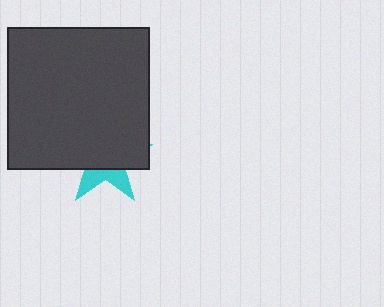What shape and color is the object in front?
The object in front is a dark gray square.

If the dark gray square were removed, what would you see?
You would see the complete cyan star.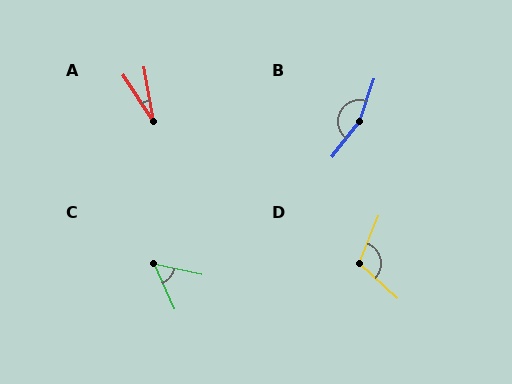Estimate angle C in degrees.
Approximately 53 degrees.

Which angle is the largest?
B, at approximately 161 degrees.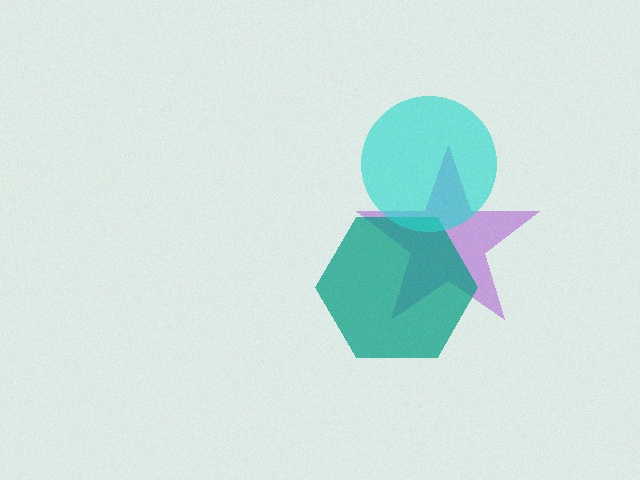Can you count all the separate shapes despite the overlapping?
Yes, there are 3 separate shapes.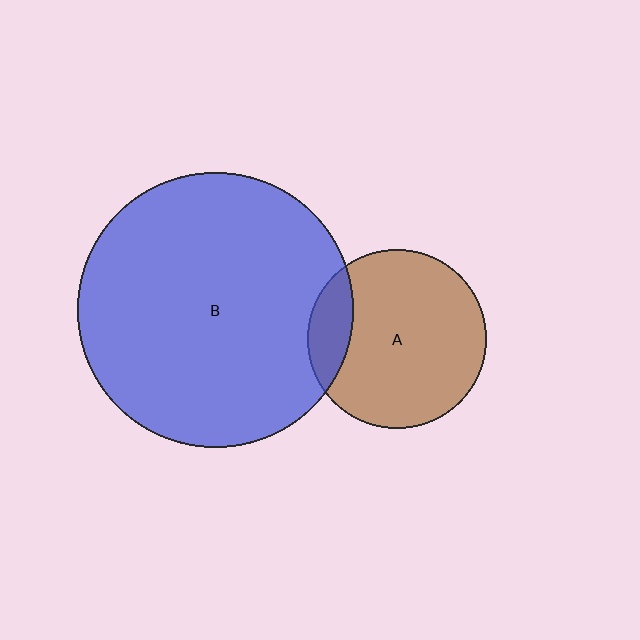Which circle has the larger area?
Circle B (blue).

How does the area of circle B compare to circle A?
Approximately 2.4 times.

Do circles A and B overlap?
Yes.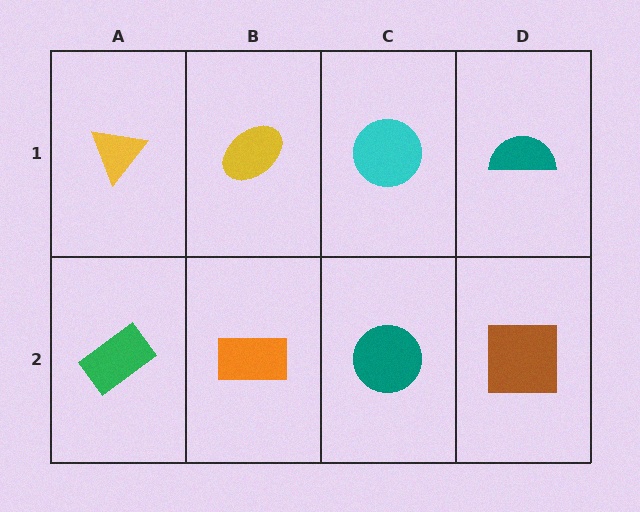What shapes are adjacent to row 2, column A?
A yellow triangle (row 1, column A), an orange rectangle (row 2, column B).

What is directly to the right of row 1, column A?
A yellow ellipse.